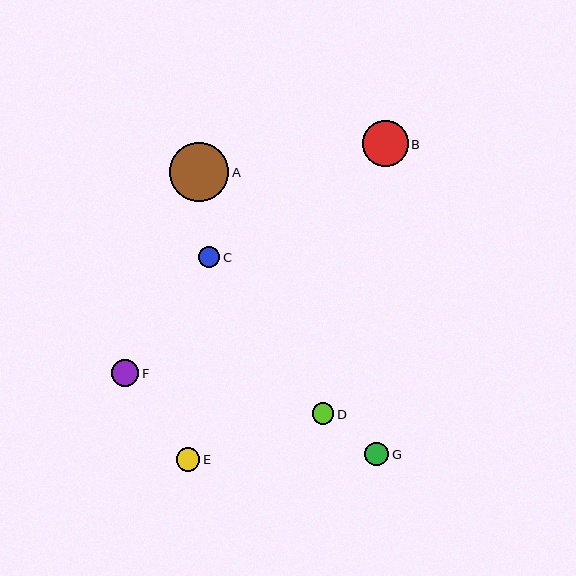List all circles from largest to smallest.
From largest to smallest: A, B, F, G, E, C, D.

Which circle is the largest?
Circle A is the largest with a size of approximately 59 pixels.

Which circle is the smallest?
Circle D is the smallest with a size of approximately 21 pixels.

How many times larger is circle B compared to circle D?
Circle B is approximately 2.2 times the size of circle D.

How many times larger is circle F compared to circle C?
Circle F is approximately 1.3 times the size of circle C.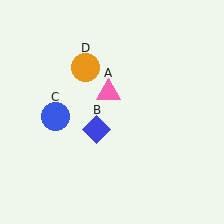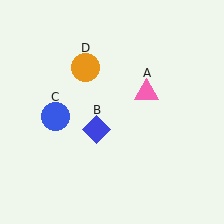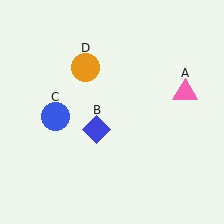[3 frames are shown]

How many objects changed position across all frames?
1 object changed position: pink triangle (object A).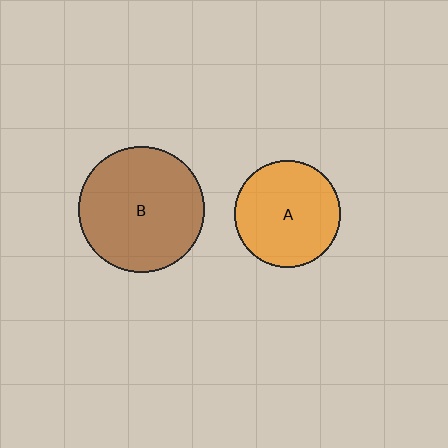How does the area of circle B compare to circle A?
Approximately 1.4 times.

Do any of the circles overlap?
No, none of the circles overlap.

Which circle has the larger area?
Circle B (brown).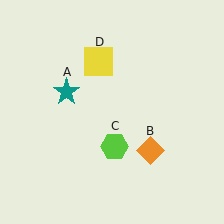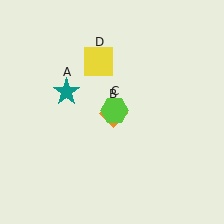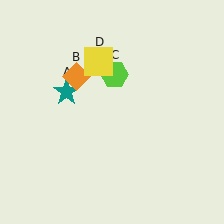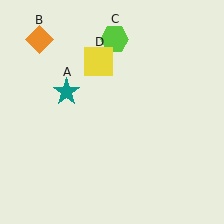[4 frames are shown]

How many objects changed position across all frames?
2 objects changed position: orange diamond (object B), lime hexagon (object C).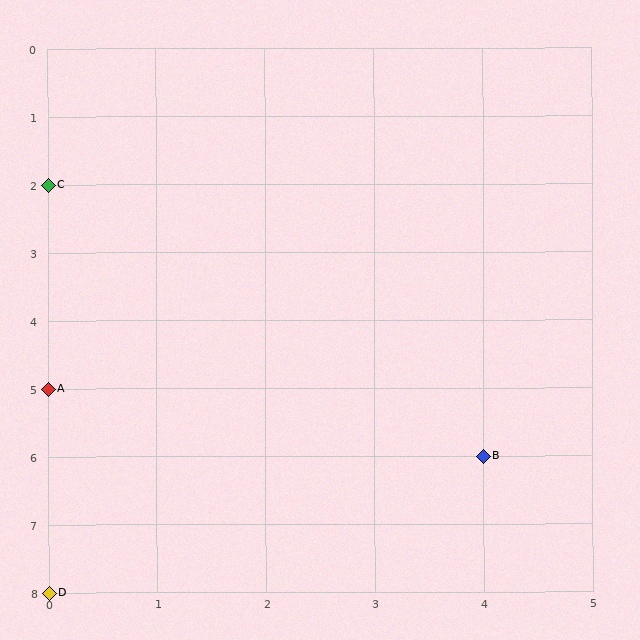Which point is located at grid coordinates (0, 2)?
Point C is at (0, 2).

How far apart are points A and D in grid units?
Points A and D are 3 rows apart.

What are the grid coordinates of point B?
Point B is at grid coordinates (4, 6).